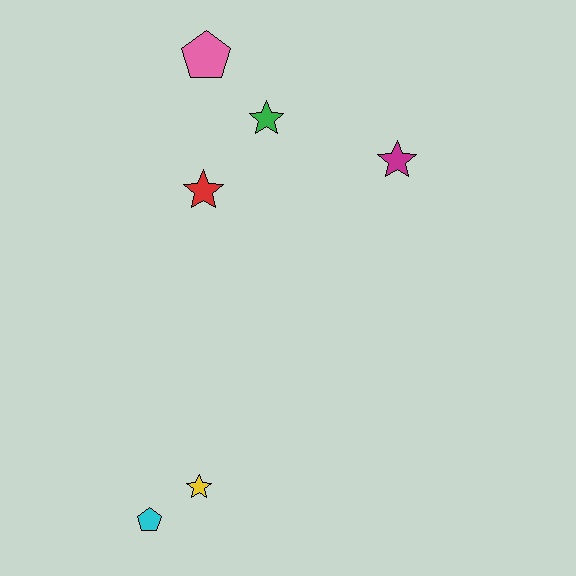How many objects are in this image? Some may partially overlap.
There are 6 objects.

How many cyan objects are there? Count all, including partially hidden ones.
There is 1 cyan object.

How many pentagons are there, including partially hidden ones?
There are 2 pentagons.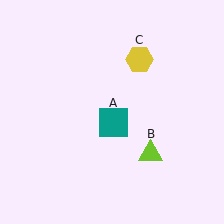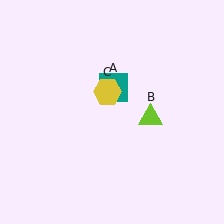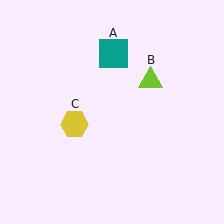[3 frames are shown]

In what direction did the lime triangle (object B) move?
The lime triangle (object B) moved up.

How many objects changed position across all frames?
3 objects changed position: teal square (object A), lime triangle (object B), yellow hexagon (object C).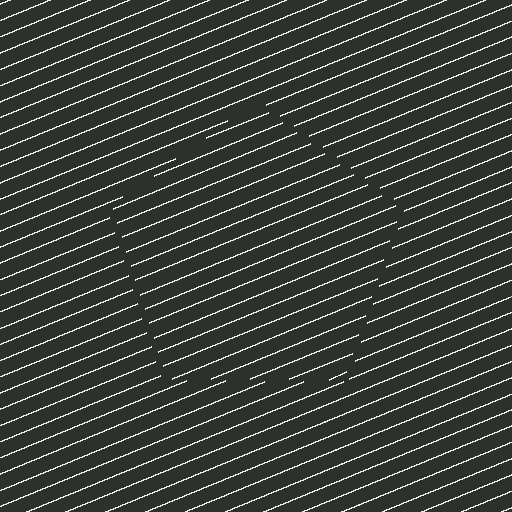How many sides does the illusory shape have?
5 sides — the line-ends trace a pentagon.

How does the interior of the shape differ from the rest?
The interior of the shape contains the same grating, shifted by half a period — the contour is defined by the phase discontinuity where line-ends from the inner and outer gratings abut.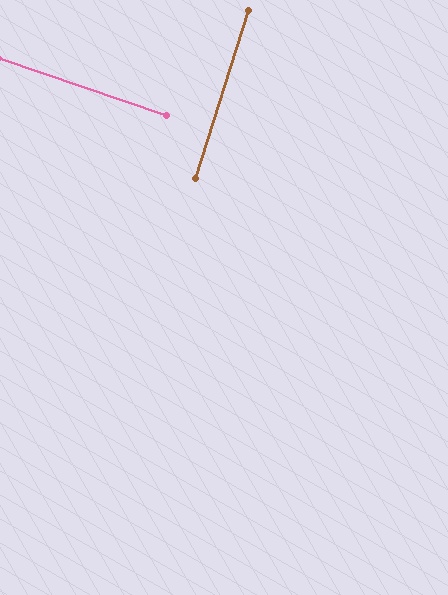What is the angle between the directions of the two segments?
Approximately 89 degrees.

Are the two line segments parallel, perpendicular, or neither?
Perpendicular — they meet at approximately 89°.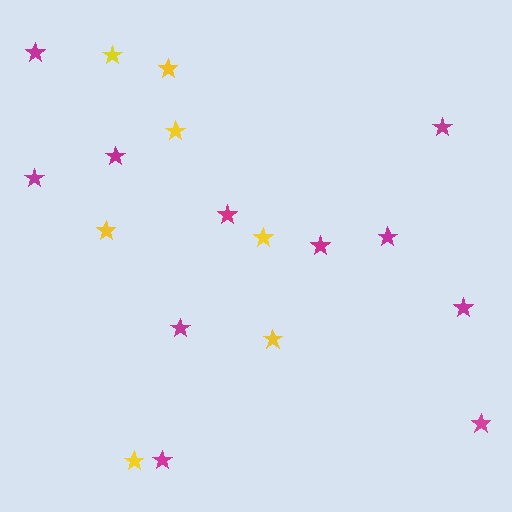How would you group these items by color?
There are 2 groups: one group of yellow stars (7) and one group of magenta stars (11).